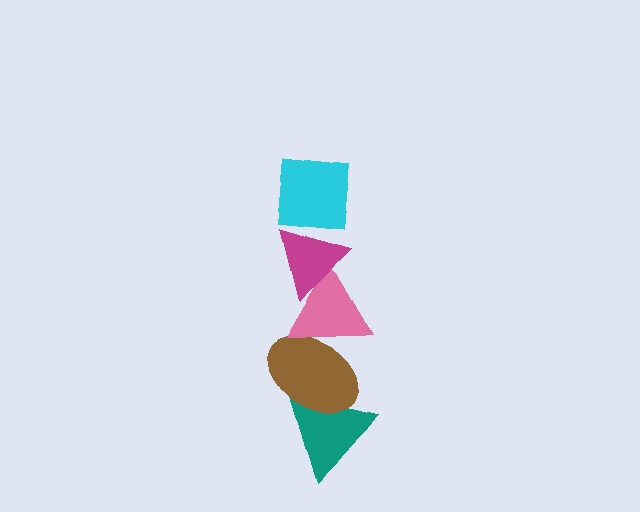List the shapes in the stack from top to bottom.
From top to bottom: the cyan square, the magenta triangle, the pink triangle, the brown ellipse, the teal triangle.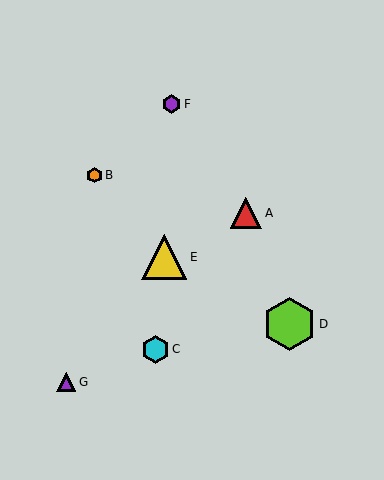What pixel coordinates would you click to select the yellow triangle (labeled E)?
Click at (164, 257) to select the yellow triangle E.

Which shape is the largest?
The lime hexagon (labeled D) is the largest.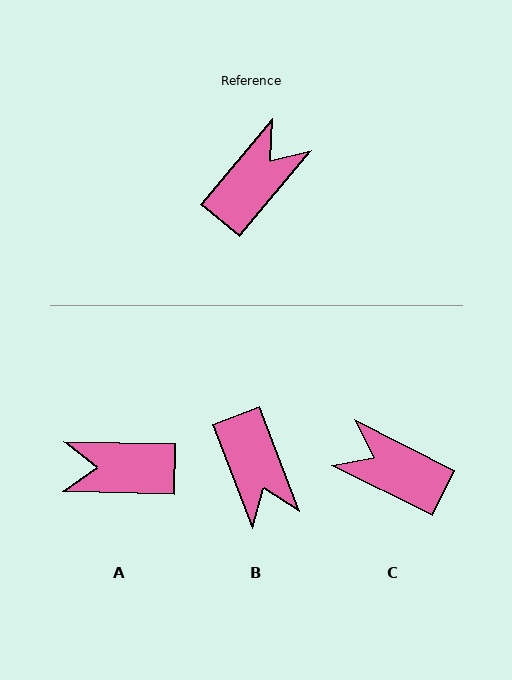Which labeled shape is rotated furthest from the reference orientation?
A, about 128 degrees away.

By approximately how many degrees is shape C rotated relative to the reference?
Approximately 103 degrees counter-clockwise.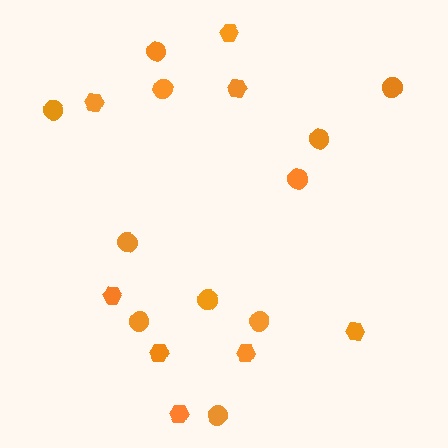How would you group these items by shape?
There are 2 groups: one group of hexagons (8) and one group of circles (11).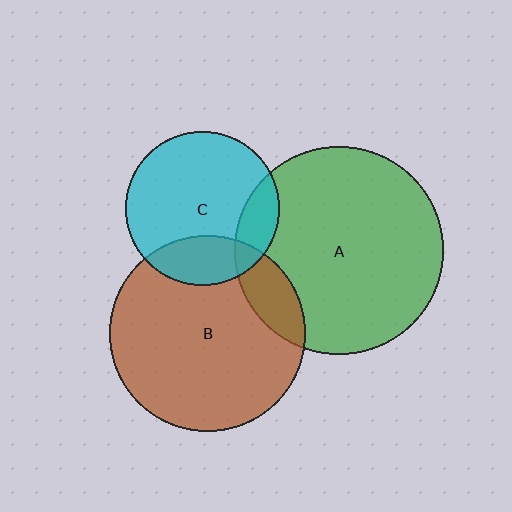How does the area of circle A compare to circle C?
Approximately 1.8 times.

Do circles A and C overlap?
Yes.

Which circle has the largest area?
Circle A (green).